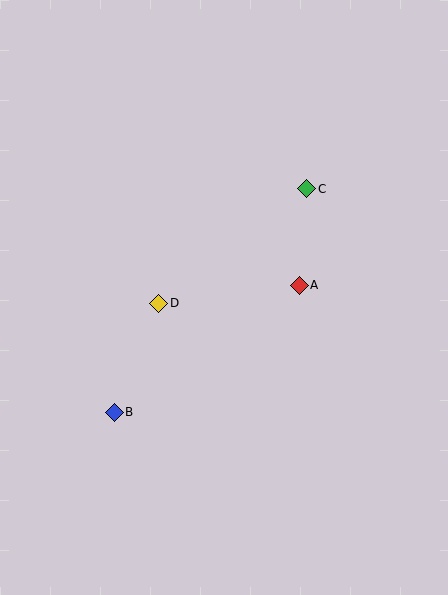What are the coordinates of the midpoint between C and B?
The midpoint between C and B is at (210, 301).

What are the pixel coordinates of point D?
Point D is at (159, 303).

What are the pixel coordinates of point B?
Point B is at (114, 412).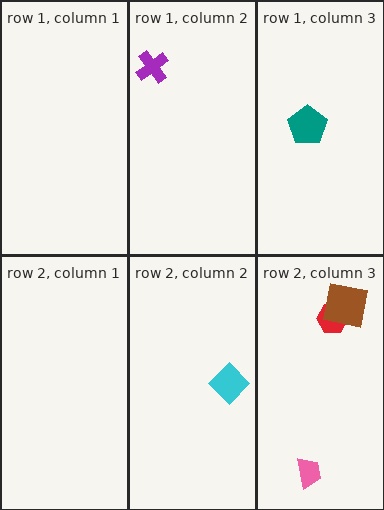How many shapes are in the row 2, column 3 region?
3.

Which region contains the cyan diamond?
The row 2, column 2 region.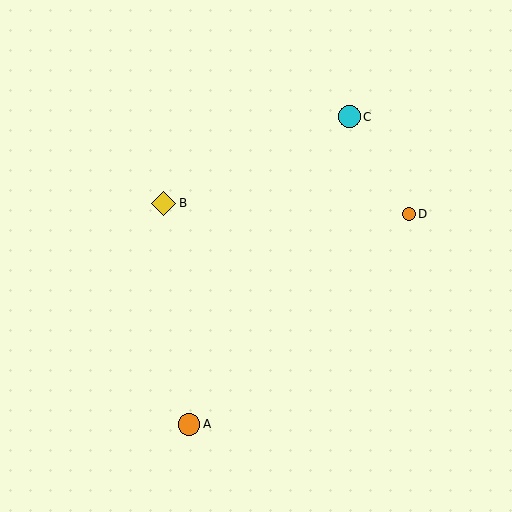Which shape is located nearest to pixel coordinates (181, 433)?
The orange circle (labeled A) at (189, 424) is nearest to that location.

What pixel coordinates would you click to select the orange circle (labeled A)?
Click at (189, 424) to select the orange circle A.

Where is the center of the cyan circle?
The center of the cyan circle is at (349, 117).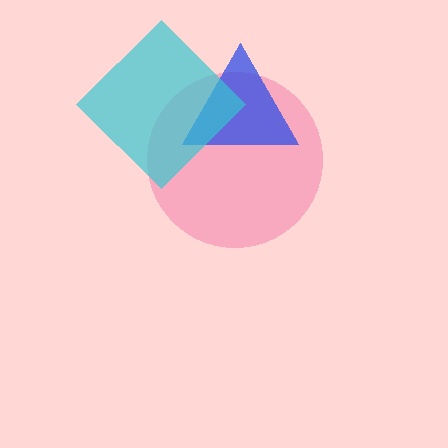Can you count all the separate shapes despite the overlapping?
Yes, there are 3 separate shapes.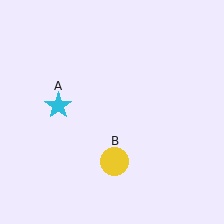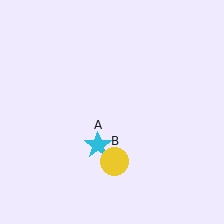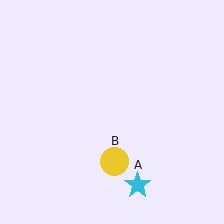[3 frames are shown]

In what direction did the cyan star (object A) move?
The cyan star (object A) moved down and to the right.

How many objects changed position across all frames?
1 object changed position: cyan star (object A).